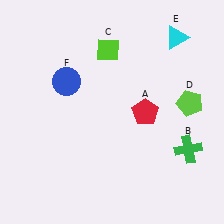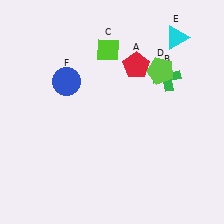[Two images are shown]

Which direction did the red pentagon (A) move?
The red pentagon (A) moved up.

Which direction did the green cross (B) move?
The green cross (B) moved up.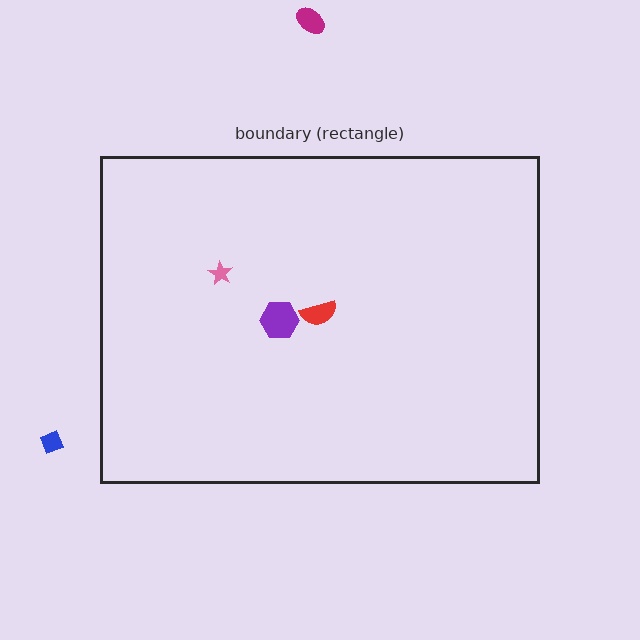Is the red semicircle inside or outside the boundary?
Inside.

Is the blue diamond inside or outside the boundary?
Outside.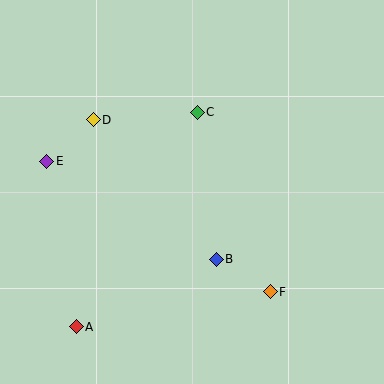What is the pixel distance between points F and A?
The distance between F and A is 197 pixels.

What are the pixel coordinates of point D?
Point D is at (93, 120).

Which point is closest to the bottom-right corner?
Point F is closest to the bottom-right corner.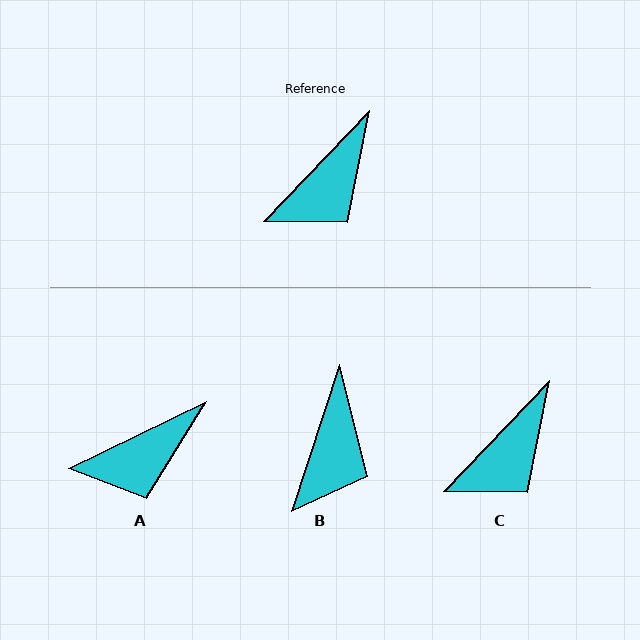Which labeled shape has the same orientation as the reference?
C.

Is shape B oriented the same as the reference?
No, it is off by about 25 degrees.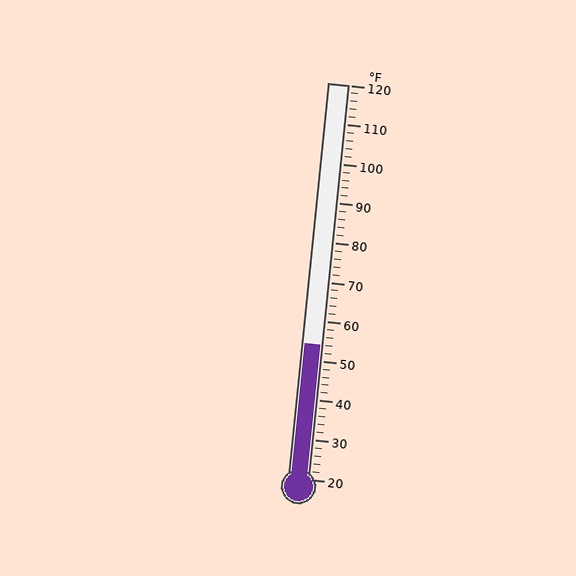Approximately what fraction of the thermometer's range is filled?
The thermometer is filled to approximately 35% of its range.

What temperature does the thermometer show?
The thermometer shows approximately 54°F.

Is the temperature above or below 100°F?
The temperature is below 100°F.